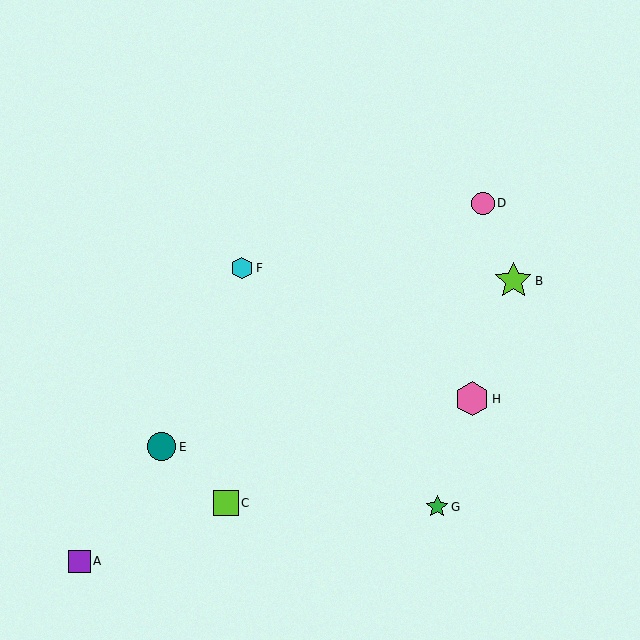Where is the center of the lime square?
The center of the lime square is at (226, 503).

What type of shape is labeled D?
Shape D is a pink circle.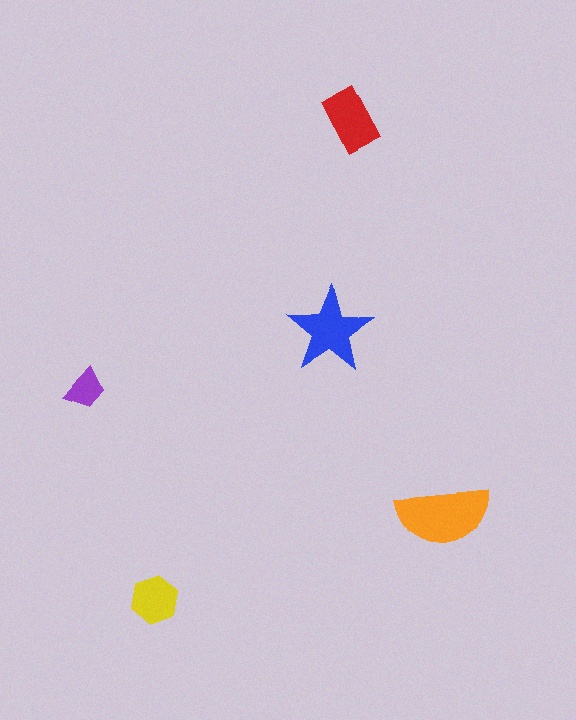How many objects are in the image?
There are 5 objects in the image.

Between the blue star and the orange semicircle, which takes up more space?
The orange semicircle.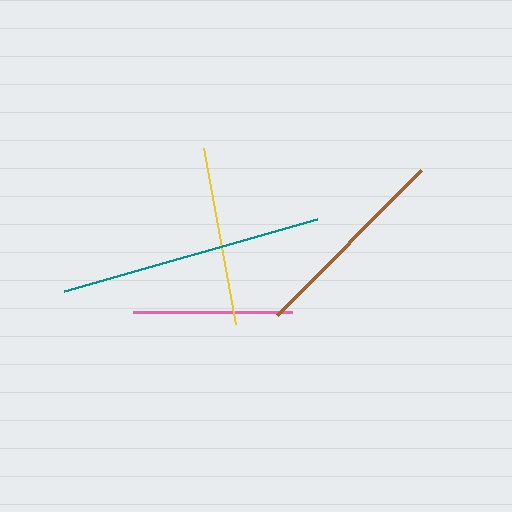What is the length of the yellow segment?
The yellow segment is approximately 178 pixels long.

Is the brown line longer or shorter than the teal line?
The teal line is longer than the brown line.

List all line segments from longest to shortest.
From longest to shortest: teal, brown, yellow, pink.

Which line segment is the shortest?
The pink line is the shortest at approximately 159 pixels.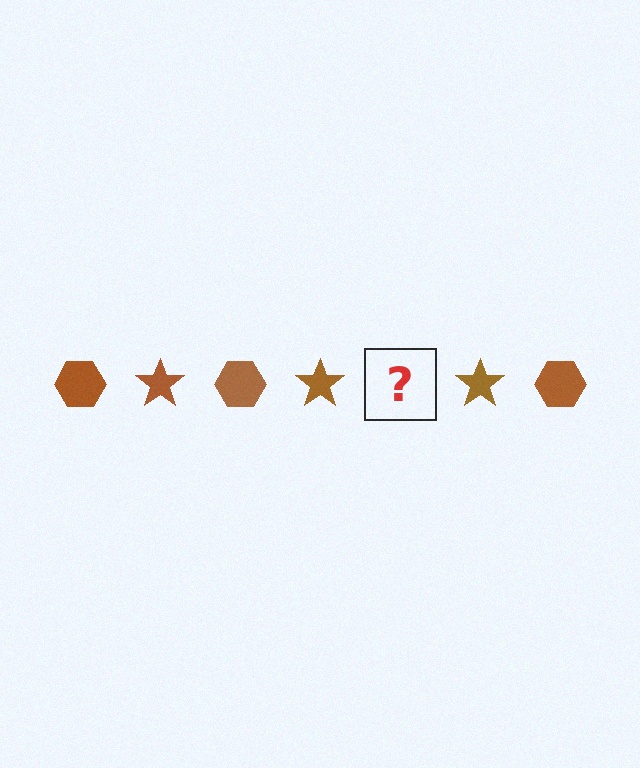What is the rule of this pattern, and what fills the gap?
The rule is that the pattern cycles through hexagon, star shapes in brown. The gap should be filled with a brown hexagon.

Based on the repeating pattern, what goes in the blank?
The blank should be a brown hexagon.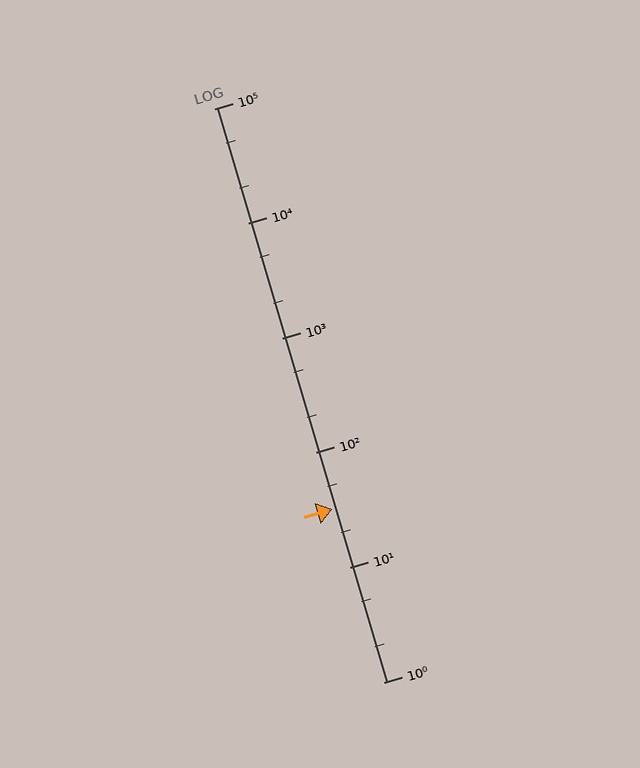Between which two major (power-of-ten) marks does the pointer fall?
The pointer is between 10 and 100.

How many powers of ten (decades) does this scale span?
The scale spans 5 decades, from 1 to 100000.